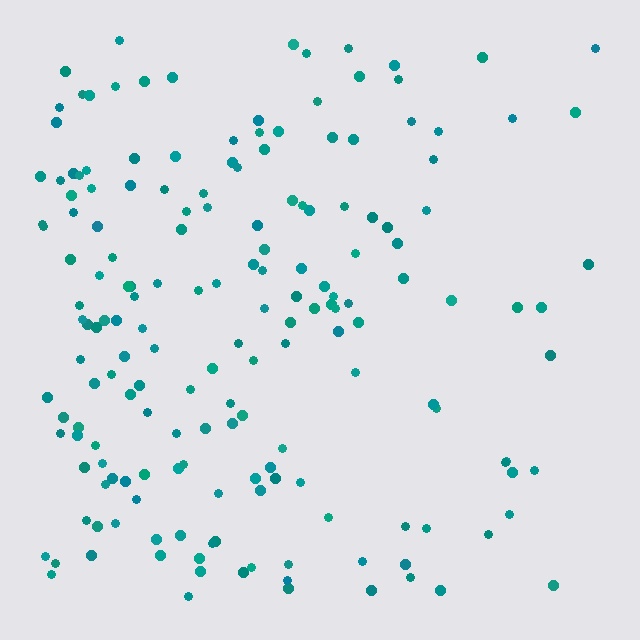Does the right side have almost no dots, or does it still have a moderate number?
Still a moderate number, just noticeably fewer than the left.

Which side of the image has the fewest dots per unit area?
The right.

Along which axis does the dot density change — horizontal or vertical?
Horizontal.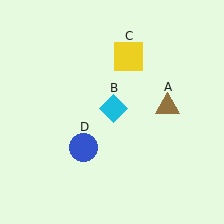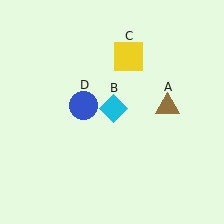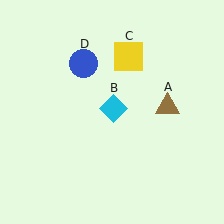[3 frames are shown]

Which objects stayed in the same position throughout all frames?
Brown triangle (object A) and cyan diamond (object B) and yellow square (object C) remained stationary.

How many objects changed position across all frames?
1 object changed position: blue circle (object D).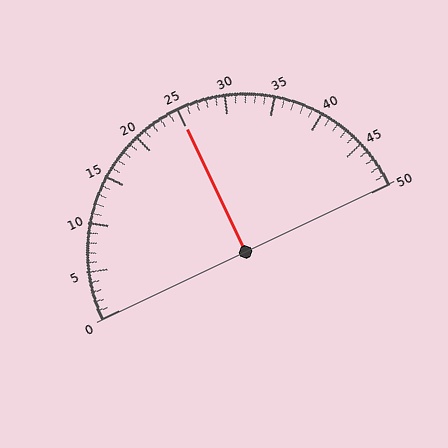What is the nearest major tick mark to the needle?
The nearest major tick mark is 25.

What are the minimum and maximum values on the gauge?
The gauge ranges from 0 to 50.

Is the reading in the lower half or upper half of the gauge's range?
The reading is in the upper half of the range (0 to 50).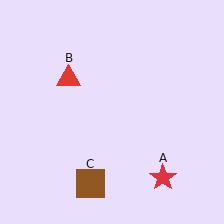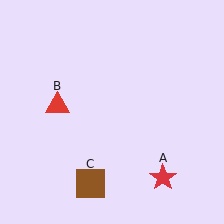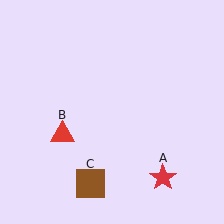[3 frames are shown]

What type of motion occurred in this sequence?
The red triangle (object B) rotated counterclockwise around the center of the scene.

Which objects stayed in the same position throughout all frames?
Red star (object A) and brown square (object C) remained stationary.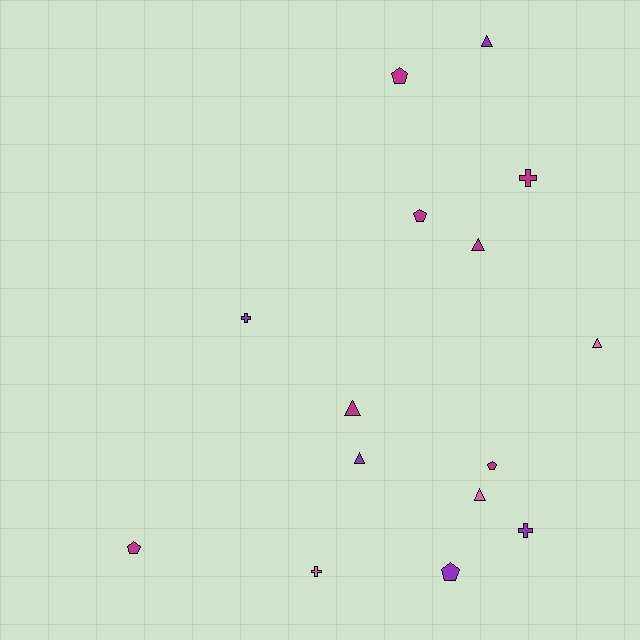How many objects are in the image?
There are 15 objects.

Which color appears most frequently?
Magenta, with 7 objects.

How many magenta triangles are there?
There are 2 magenta triangles.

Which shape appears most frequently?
Triangle, with 6 objects.